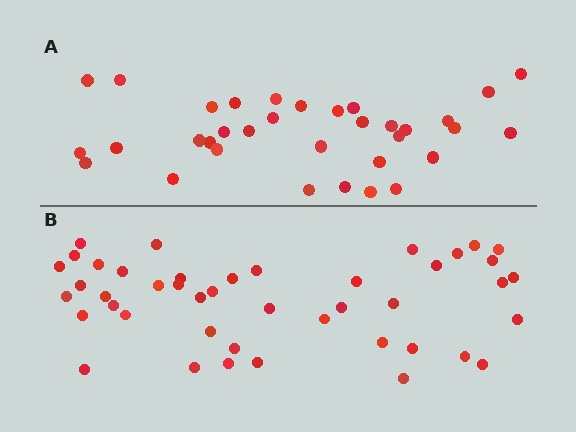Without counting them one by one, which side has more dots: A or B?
Region B (the bottom region) has more dots.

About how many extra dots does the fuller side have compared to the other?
Region B has roughly 10 or so more dots than region A.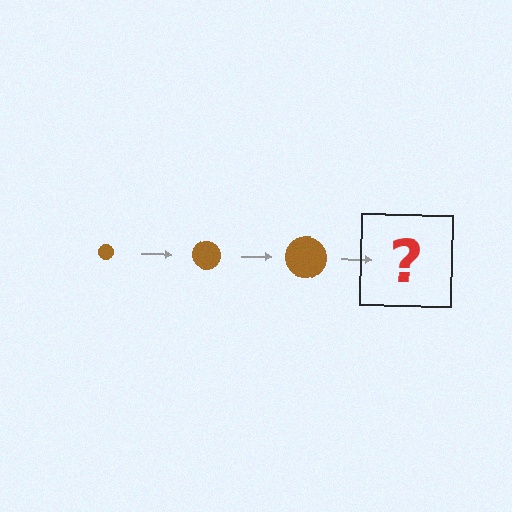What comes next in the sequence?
The next element should be a brown circle, larger than the previous one.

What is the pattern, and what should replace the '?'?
The pattern is that the circle gets progressively larger each step. The '?' should be a brown circle, larger than the previous one.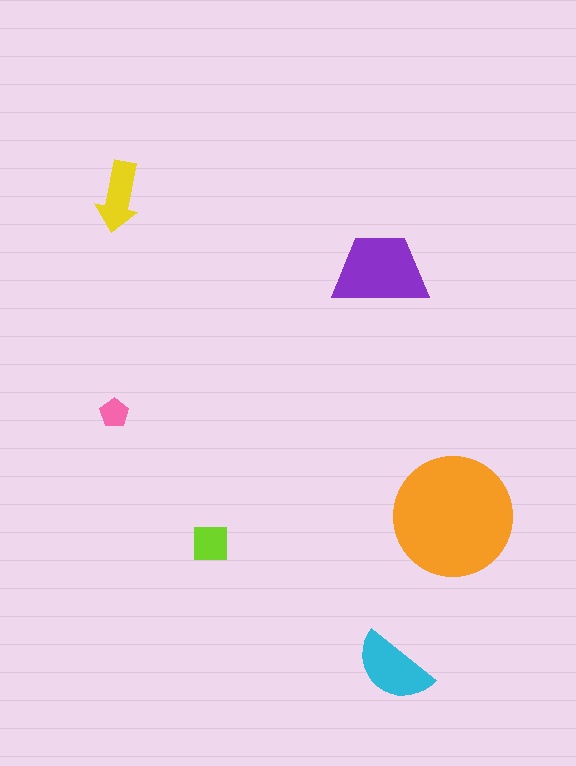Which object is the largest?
The orange circle.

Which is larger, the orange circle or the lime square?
The orange circle.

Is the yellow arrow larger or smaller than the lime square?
Larger.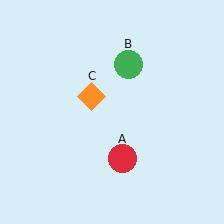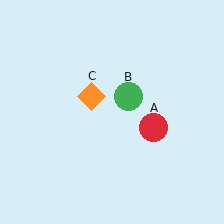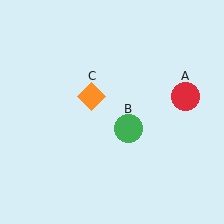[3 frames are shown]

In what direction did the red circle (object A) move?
The red circle (object A) moved up and to the right.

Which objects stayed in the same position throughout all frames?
Orange diamond (object C) remained stationary.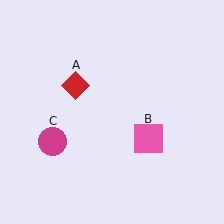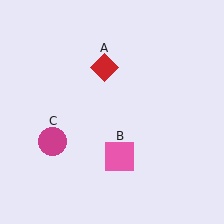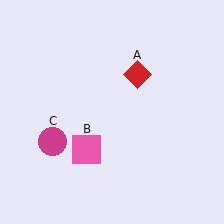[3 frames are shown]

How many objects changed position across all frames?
2 objects changed position: red diamond (object A), pink square (object B).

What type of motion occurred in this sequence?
The red diamond (object A), pink square (object B) rotated clockwise around the center of the scene.